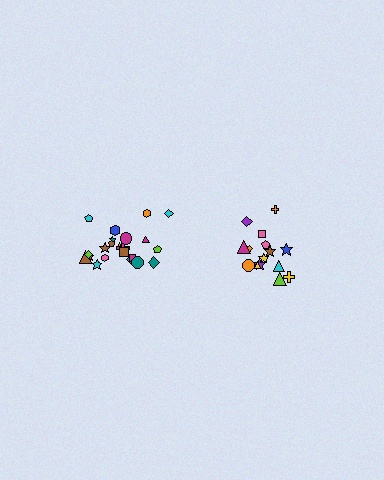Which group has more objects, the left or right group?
The left group.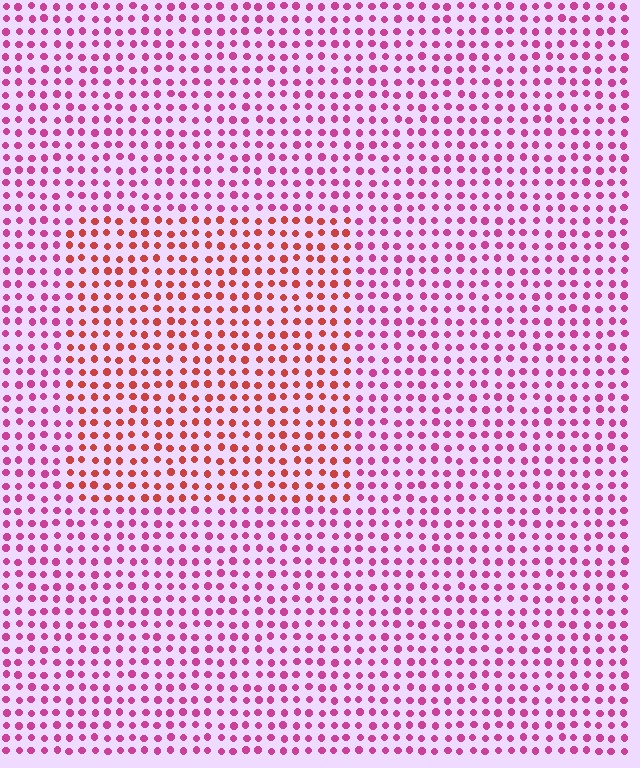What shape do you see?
I see a rectangle.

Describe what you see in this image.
The image is filled with small magenta elements in a uniform arrangement. A rectangle-shaped region is visible where the elements are tinted to a slightly different hue, forming a subtle color boundary.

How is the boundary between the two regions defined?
The boundary is defined purely by a slight shift in hue (about 39 degrees). Spacing, size, and orientation are identical on both sides.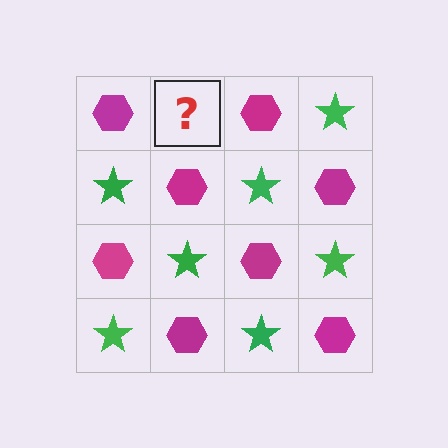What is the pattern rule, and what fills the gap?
The rule is that it alternates magenta hexagon and green star in a checkerboard pattern. The gap should be filled with a green star.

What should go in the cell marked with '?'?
The missing cell should contain a green star.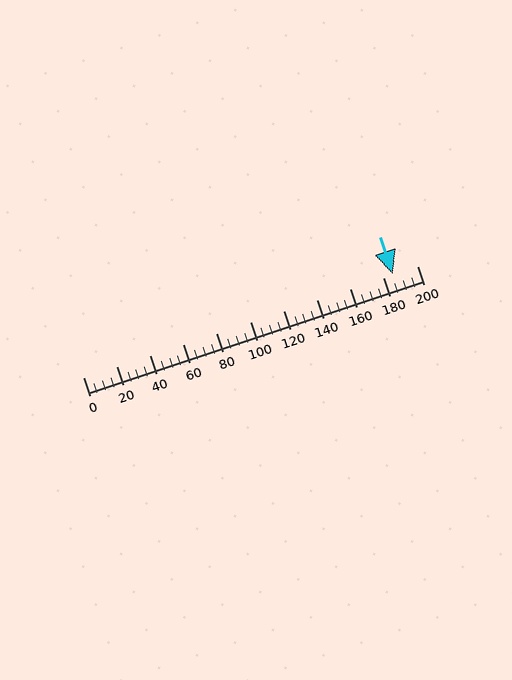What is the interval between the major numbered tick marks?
The major tick marks are spaced 20 units apart.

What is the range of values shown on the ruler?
The ruler shows values from 0 to 200.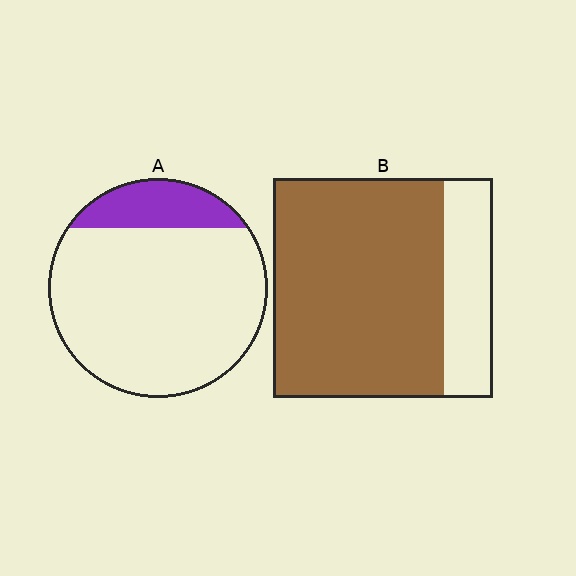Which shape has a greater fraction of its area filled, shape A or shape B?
Shape B.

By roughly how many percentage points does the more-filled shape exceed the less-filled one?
By roughly 60 percentage points (B over A).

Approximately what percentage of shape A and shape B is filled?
A is approximately 15% and B is approximately 80%.